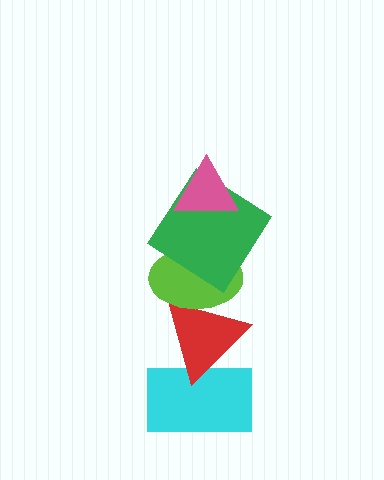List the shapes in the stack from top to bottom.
From top to bottom: the pink triangle, the green diamond, the lime ellipse, the red triangle, the cyan rectangle.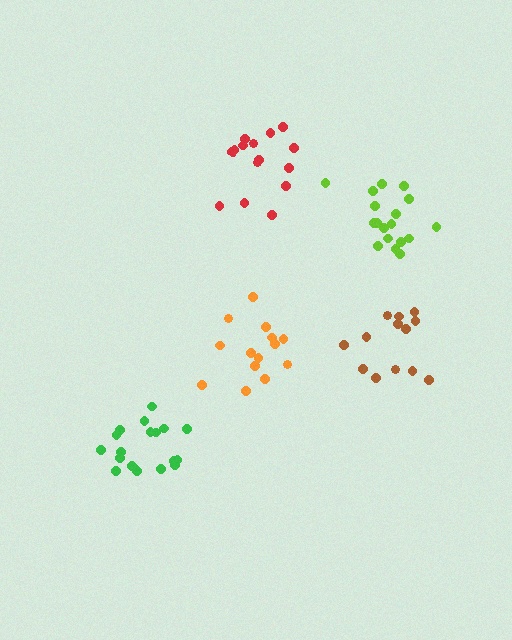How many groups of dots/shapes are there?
There are 5 groups.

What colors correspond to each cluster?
The clusters are colored: orange, brown, green, red, lime.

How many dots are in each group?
Group 1: 14 dots, Group 2: 13 dots, Group 3: 19 dots, Group 4: 15 dots, Group 5: 18 dots (79 total).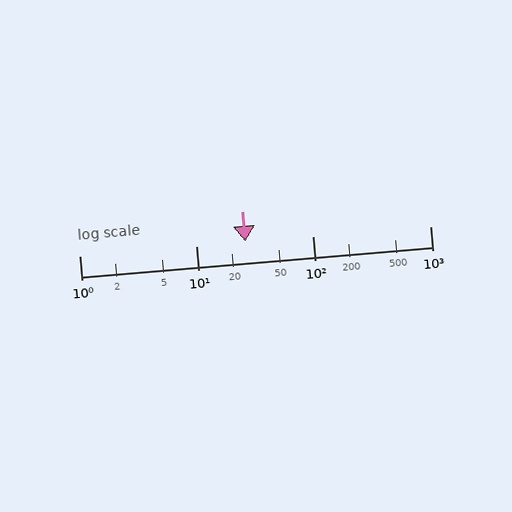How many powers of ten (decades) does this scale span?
The scale spans 3 decades, from 1 to 1000.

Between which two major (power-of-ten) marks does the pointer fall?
The pointer is between 10 and 100.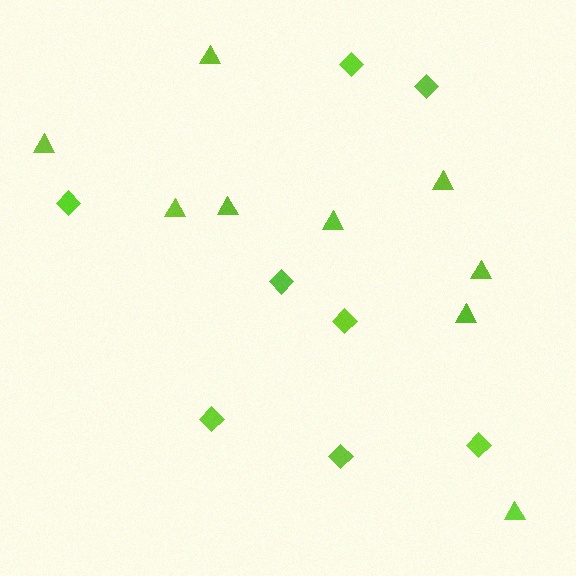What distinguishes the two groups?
There are 2 groups: one group of diamonds (8) and one group of triangles (9).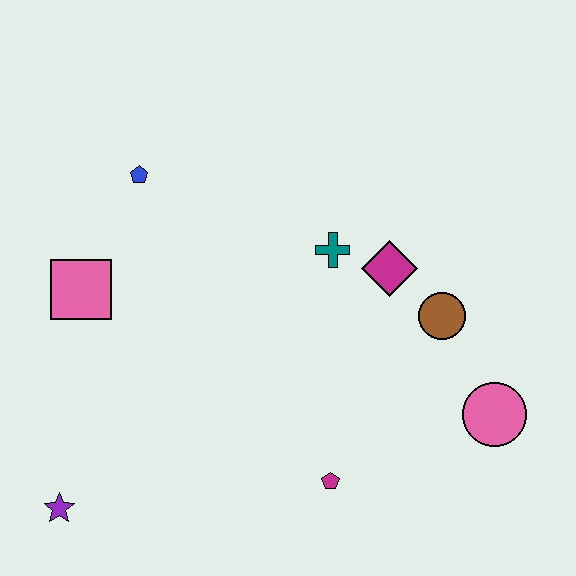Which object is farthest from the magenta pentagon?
The blue pentagon is farthest from the magenta pentagon.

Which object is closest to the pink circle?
The brown circle is closest to the pink circle.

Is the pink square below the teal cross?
Yes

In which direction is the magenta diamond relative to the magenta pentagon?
The magenta diamond is above the magenta pentagon.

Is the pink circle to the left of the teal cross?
No